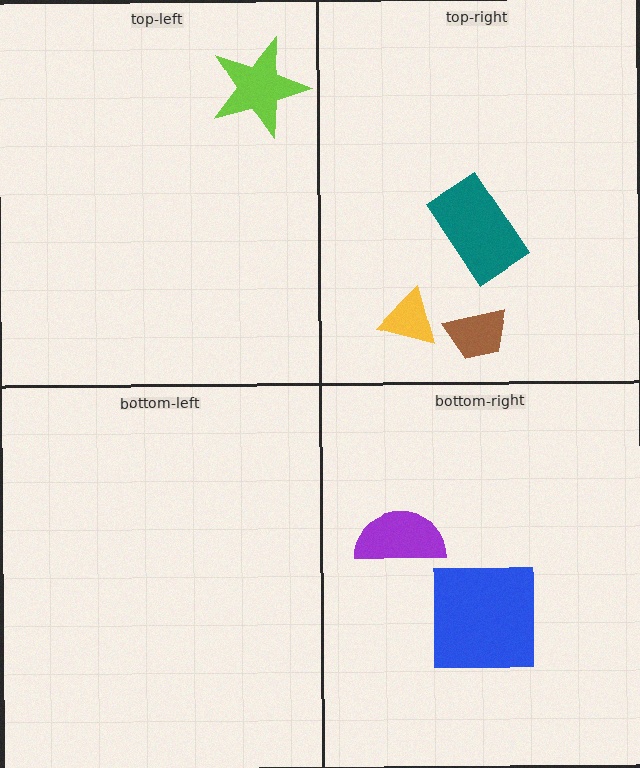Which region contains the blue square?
The bottom-right region.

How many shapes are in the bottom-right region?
2.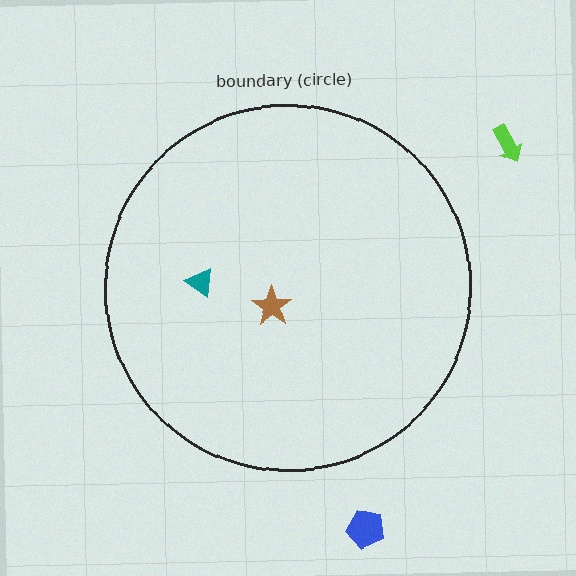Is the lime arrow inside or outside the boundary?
Outside.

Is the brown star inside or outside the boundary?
Inside.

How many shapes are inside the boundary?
2 inside, 2 outside.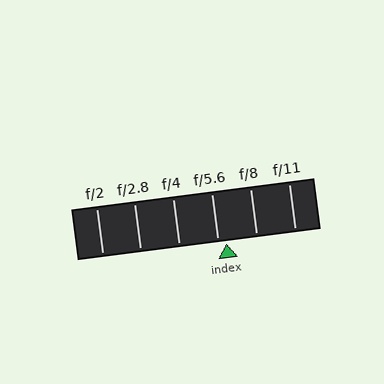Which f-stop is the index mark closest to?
The index mark is closest to f/5.6.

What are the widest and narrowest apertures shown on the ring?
The widest aperture shown is f/2 and the narrowest is f/11.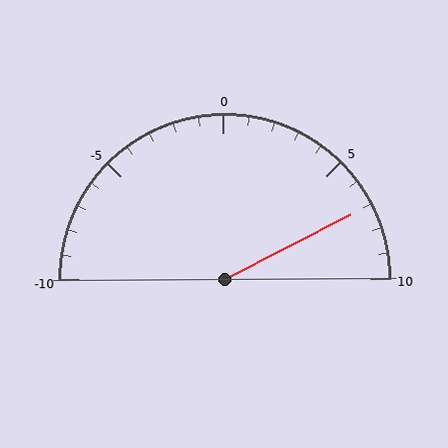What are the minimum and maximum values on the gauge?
The gauge ranges from -10 to 10.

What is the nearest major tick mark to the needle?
The nearest major tick mark is 5.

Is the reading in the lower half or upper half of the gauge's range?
The reading is in the upper half of the range (-10 to 10).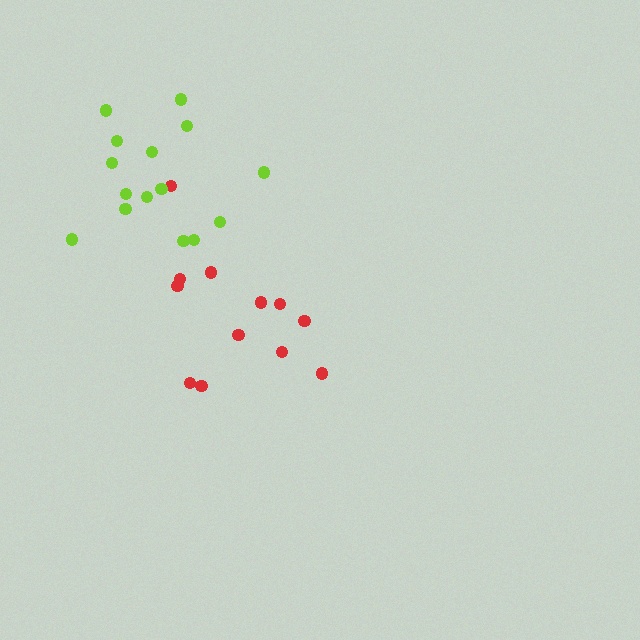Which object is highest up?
The lime cluster is topmost.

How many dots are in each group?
Group 1: 12 dots, Group 2: 15 dots (27 total).